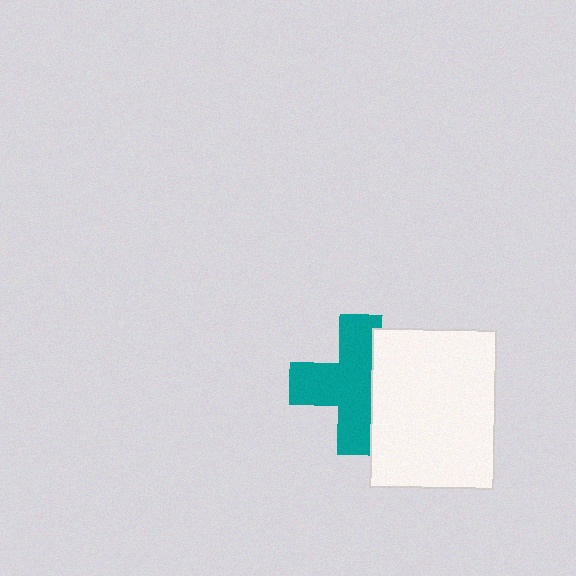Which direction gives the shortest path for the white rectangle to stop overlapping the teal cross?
Moving right gives the shortest separation.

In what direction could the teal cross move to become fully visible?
The teal cross could move left. That would shift it out from behind the white rectangle entirely.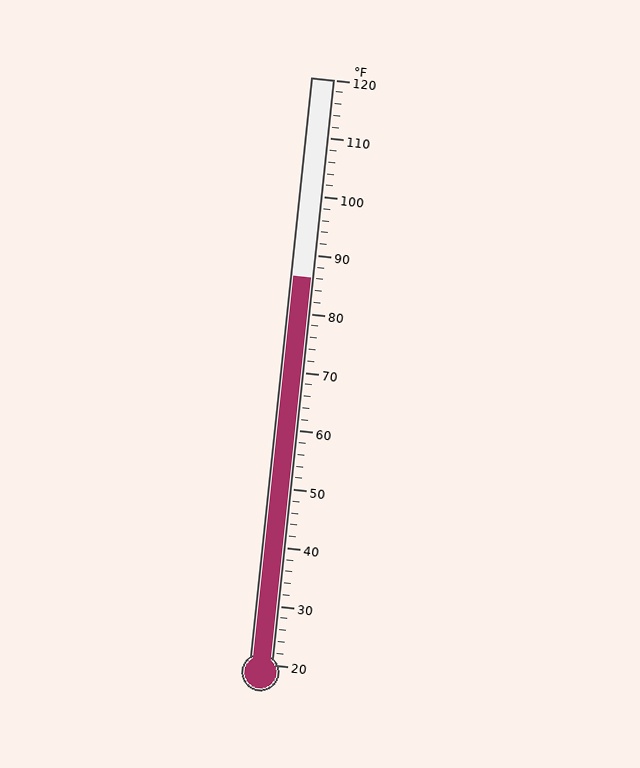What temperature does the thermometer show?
The thermometer shows approximately 86°F.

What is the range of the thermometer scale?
The thermometer scale ranges from 20°F to 120°F.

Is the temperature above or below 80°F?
The temperature is above 80°F.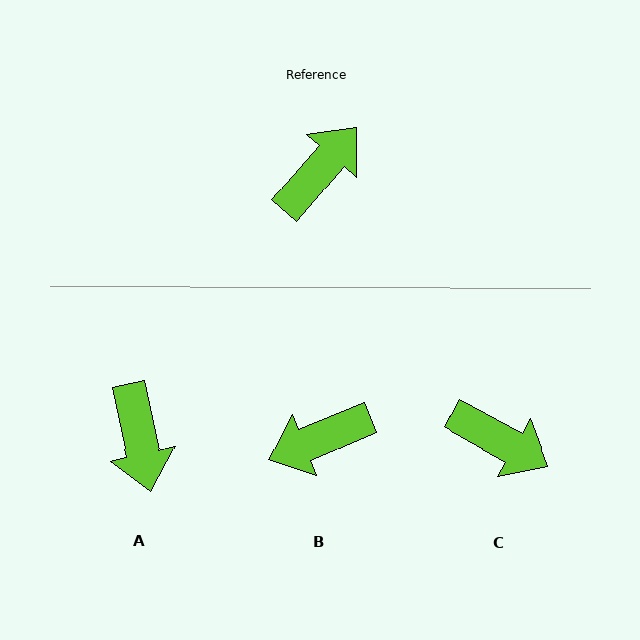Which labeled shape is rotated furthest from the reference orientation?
B, about 153 degrees away.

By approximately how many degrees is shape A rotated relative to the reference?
Approximately 127 degrees clockwise.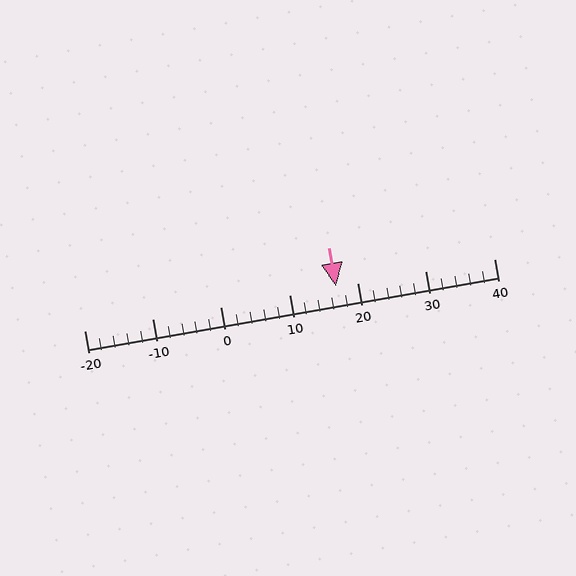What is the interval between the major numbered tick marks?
The major tick marks are spaced 10 units apart.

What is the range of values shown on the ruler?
The ruler shows values from -20 to 40.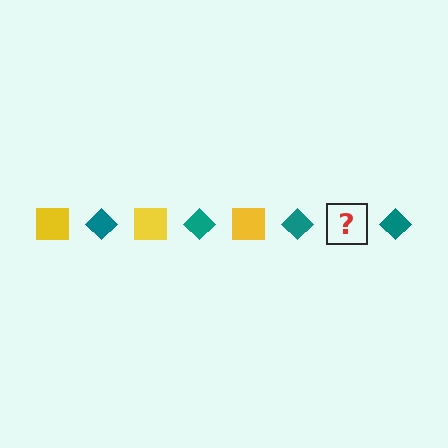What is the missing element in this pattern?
The missing element is a yellow square.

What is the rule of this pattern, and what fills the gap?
The rule is that the pattern alternates between yellow square and teal diamond. The gap should be filled with a yellow square.